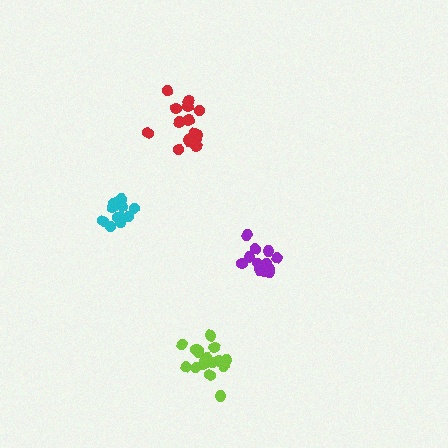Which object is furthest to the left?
The cyan cluster is leftmost.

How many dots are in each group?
Group 1: 18 dots, Group 2: 18 dots, Group 3: 13 dots, Group 4: 13 dots (62 total).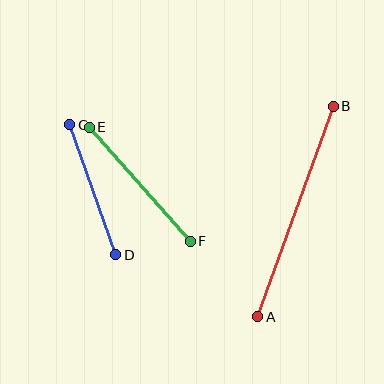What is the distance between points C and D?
The distance is approximately 138 pixels.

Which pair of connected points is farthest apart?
Points A and B are farthest apart.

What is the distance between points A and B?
The distance is approximately 224 pixels.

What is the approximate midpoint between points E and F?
The midpoint is at approximately (140, 184) pixels.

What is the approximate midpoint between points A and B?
The midpoint is at approximately (295, 211) pixels.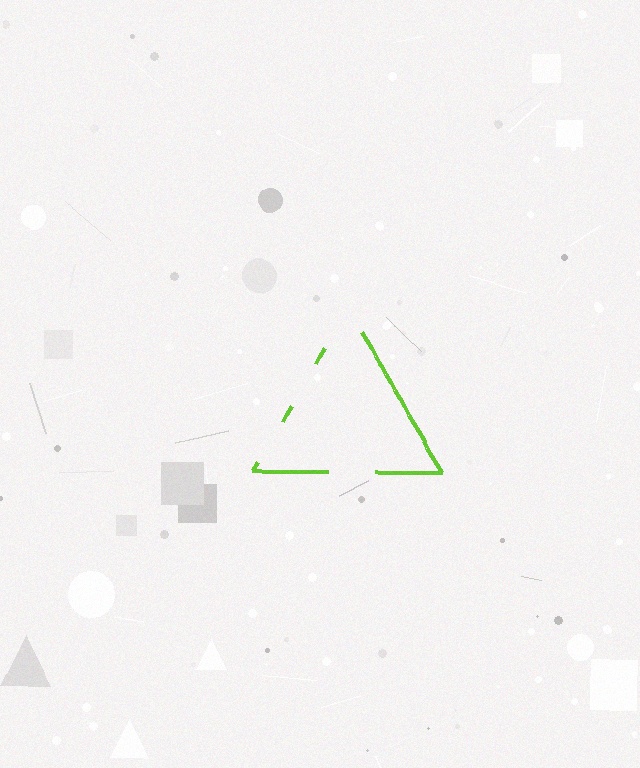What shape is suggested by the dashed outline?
The dashed outline suggests a triangle.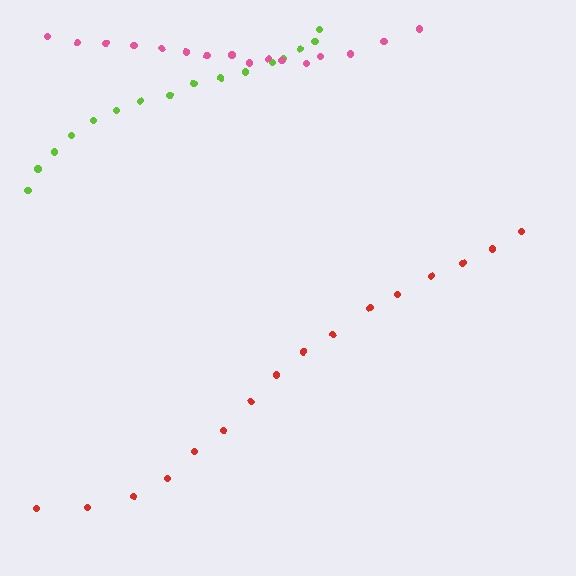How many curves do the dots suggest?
There are 3 distinct paths.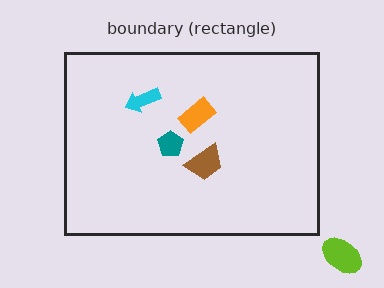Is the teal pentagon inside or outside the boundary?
Inside.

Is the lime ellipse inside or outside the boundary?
Outside.